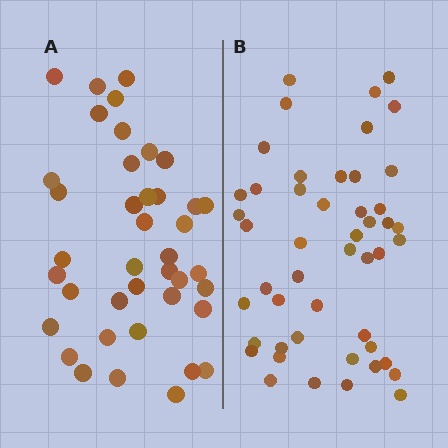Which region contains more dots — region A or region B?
Region B (the right region) has more dots.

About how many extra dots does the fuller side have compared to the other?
Region B has roughly 8 or so more dots than region A.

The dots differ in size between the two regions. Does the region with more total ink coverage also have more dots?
No. Region A has more total ink coverage because its dots are larger, but region B actually contains more individual dots. Total area can be misleading — the number of items is what matters here.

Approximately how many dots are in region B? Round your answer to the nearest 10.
About 50 dots. (The exact count is 48, which rounds to 50.)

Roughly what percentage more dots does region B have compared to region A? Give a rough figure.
About 20% more.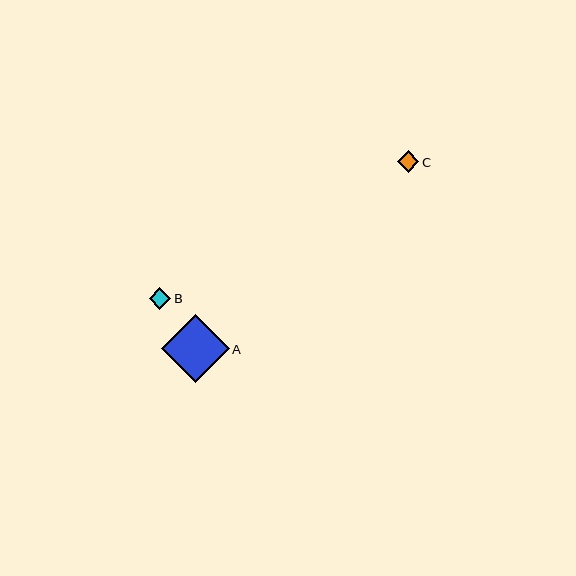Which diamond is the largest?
Diamond A is the largest with a size of approximately 68 pixels.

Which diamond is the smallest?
Diamond C is the smallest with a size of approximately 22 pixels.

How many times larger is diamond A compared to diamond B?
Diamond A is approximately 3.1 times the size of diamond B.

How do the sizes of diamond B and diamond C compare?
Diamond B and diamond C are approximately the same size.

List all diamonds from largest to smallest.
From largest to smallest: A, B, C.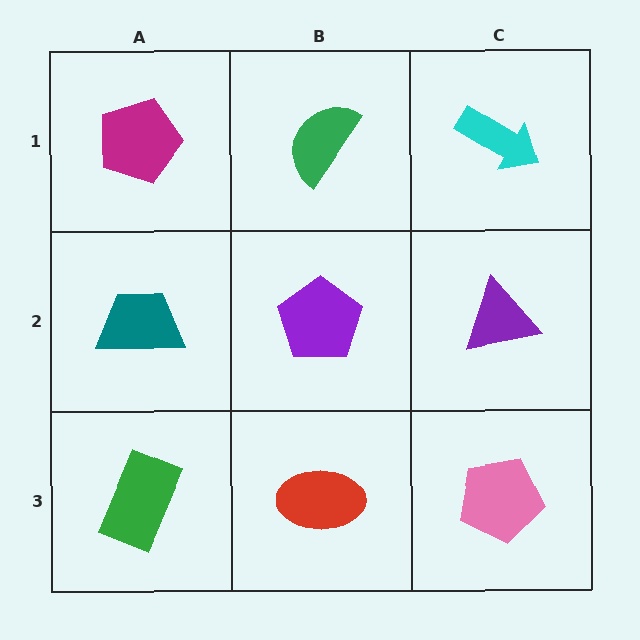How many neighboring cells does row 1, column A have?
2.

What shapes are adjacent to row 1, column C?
A purple triangle (row 2, column C), a green semicircle (row 1, column B).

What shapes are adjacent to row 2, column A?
A magenta pentagon (row 1, column A), a green rectangle (row 3, column A), a purple pentagon (row 2, column B).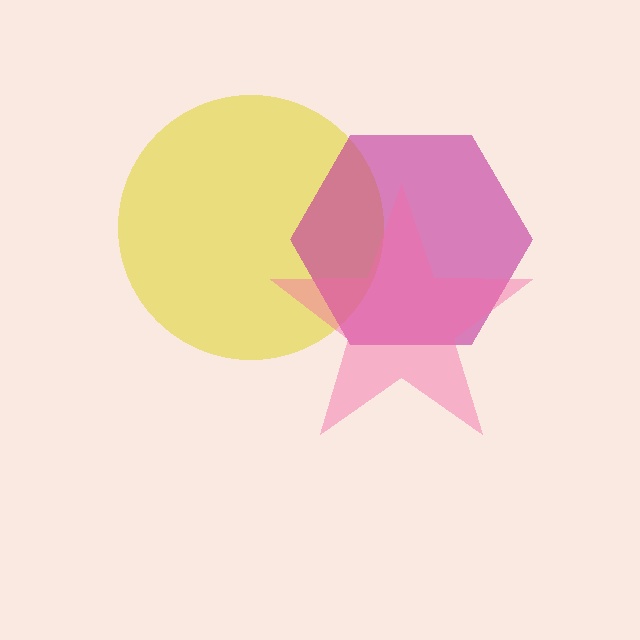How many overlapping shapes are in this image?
There are 3 overlapping shapes in the image.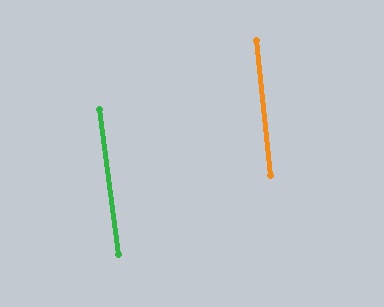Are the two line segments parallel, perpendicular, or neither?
Parallel — their directions differ by only 1.8°.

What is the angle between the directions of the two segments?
Approximately 2 degrees.